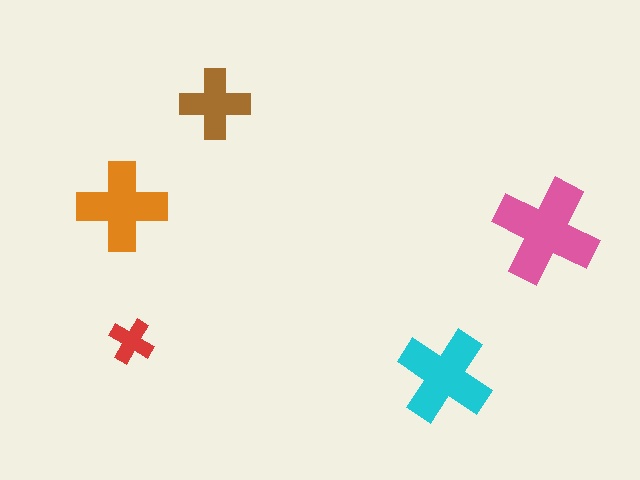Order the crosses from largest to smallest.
the pink one, the cyan one, the orange one, the brown one, the red one.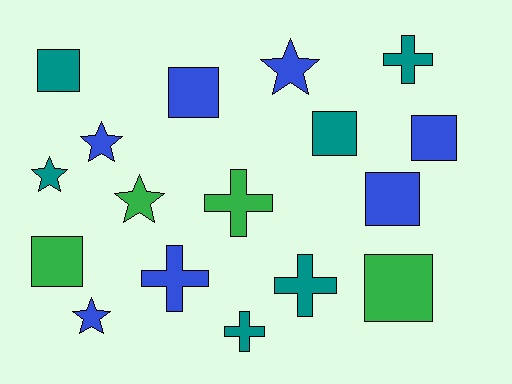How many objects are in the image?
There are 17 objects.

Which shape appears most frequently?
Square, with 7 objects.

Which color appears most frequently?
Blue, with 7 objects.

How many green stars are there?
There is 1 green star.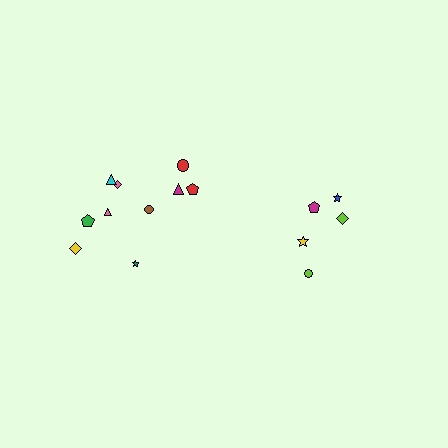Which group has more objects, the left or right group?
The left group.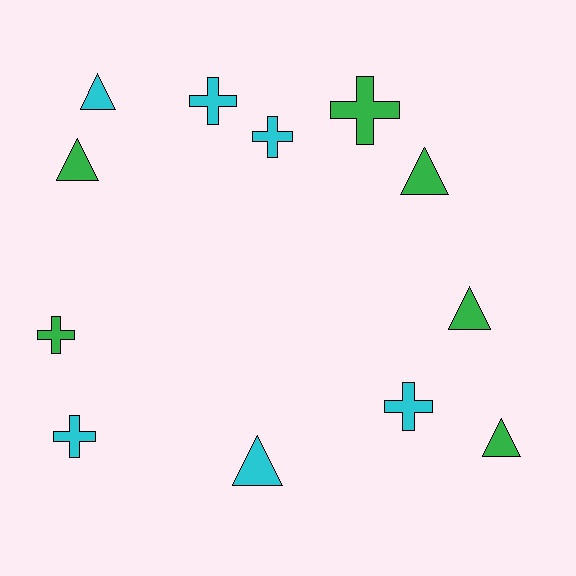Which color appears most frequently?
Green, with 6 objects.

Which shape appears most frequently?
Cross, with 6 objects.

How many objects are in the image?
There are 12 objects.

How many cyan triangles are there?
There are 2 cyan triangles.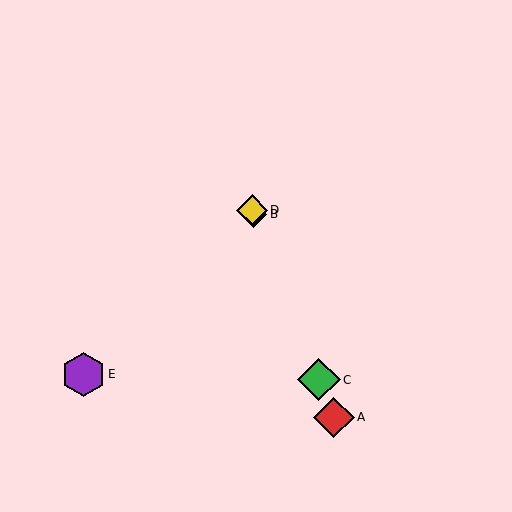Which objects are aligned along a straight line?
Objects A, B, C, D are aligned along a straight line.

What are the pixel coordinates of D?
Object D is at (252, 210).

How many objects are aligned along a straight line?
4 objects (A, B, C, D) are aligned along a straight line.